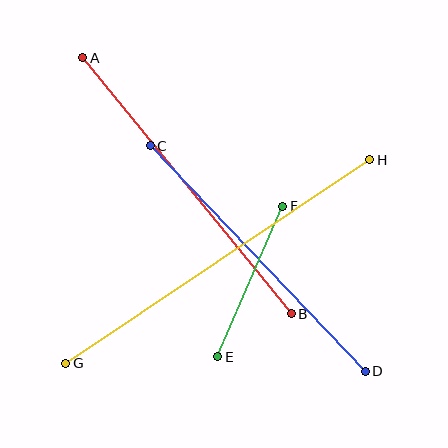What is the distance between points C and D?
The distance is approximately 311 pixels.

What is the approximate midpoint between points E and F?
The midpoint is at approximately (250, 281) pixels.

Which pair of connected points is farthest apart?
Points G and H are farthest apart.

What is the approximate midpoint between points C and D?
The midpoint is at approximately (258, 259) pixels.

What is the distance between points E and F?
The distance is approximately 164 pixels.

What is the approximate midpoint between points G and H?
The midpoint is at approximately (218, 262) pixels.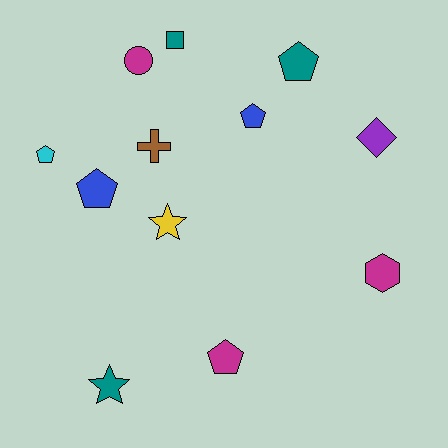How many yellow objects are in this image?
There is 1 yellow object.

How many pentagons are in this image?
There are 5 pentagons.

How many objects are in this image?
There are 12 objects.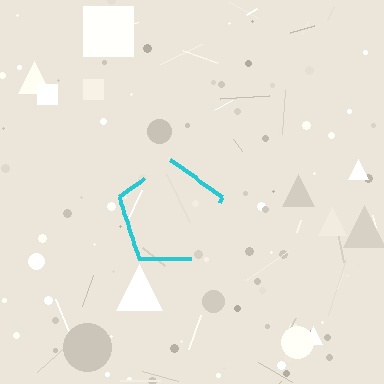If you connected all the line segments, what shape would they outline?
They would outline a pentagon.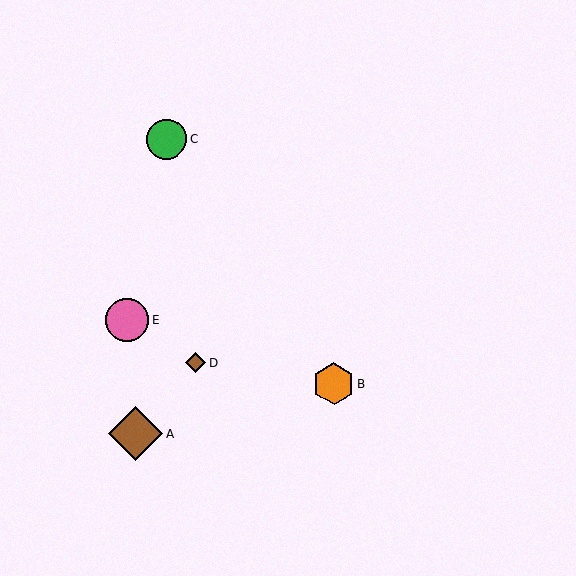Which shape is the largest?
The brown diamond (labeled A) is the largest.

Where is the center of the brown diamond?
The center of the brown diamond is at (196, 363).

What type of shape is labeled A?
Shape A is a brown diamond.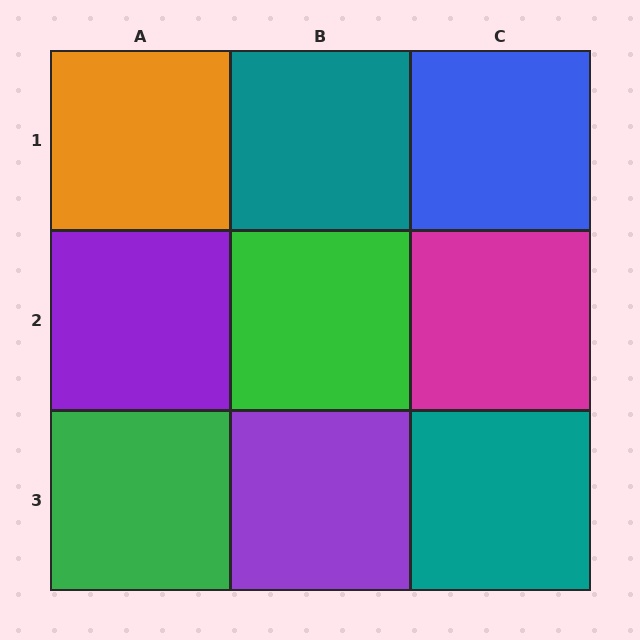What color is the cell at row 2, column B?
Green.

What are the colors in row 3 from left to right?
Green, purple, teal.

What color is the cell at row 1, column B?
Teal.